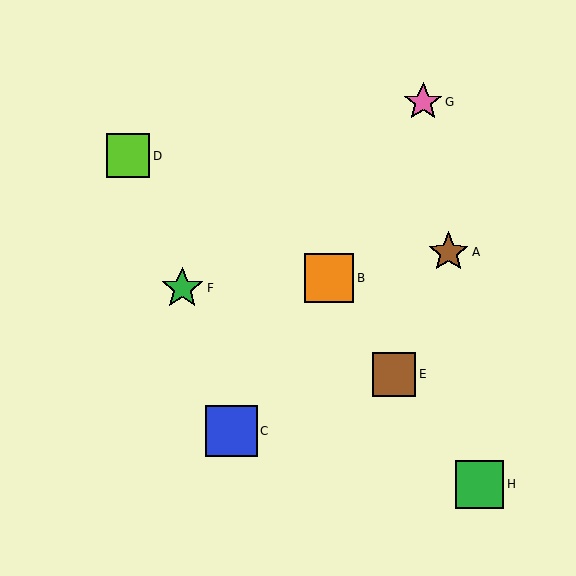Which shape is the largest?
The blue square (labeled C) is the largest.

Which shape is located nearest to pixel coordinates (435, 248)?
The brown star (labeled A) at (449, 252) is nearest to that location.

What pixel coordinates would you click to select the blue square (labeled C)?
Click at (232, 431) to select the blue square C.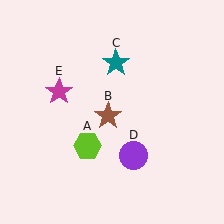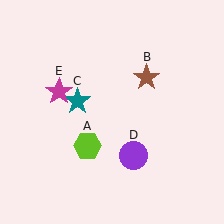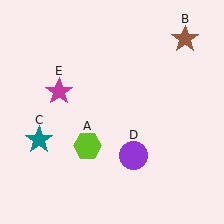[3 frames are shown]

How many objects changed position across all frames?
2 objects changed position: brown star (object B), teal star (object C).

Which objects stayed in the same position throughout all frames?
Lime hexagon (object A) and purple circle (object D) and magenta star (object E) remained stationary.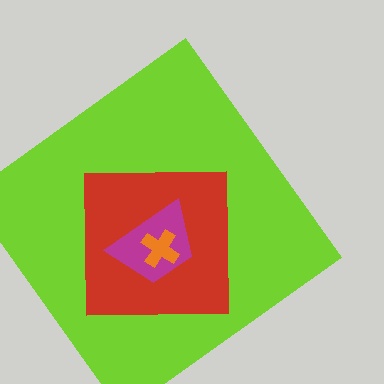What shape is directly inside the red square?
The magenta trapezoid.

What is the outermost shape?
The lime diamond.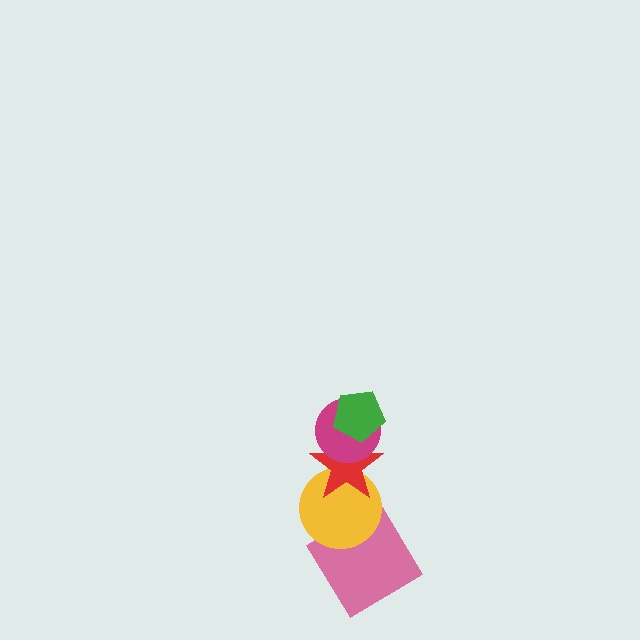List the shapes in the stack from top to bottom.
From top to bottom: the green pentagon, the magenta circle, the red star, the yellow circle, the pink diamond.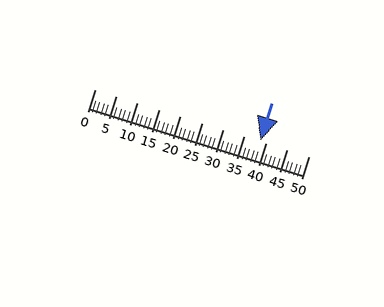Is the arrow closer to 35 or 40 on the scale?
The arrow is closer to 40.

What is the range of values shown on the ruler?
The ruler shows values from 0 to 50.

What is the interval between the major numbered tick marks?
The major tick marks are spaced 5 units apart.